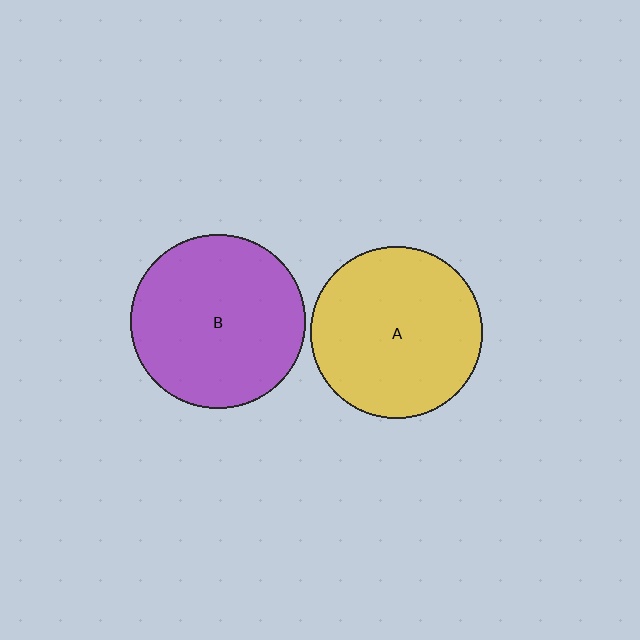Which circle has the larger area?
Circle B (purple).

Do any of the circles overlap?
No, none of the circles overlap.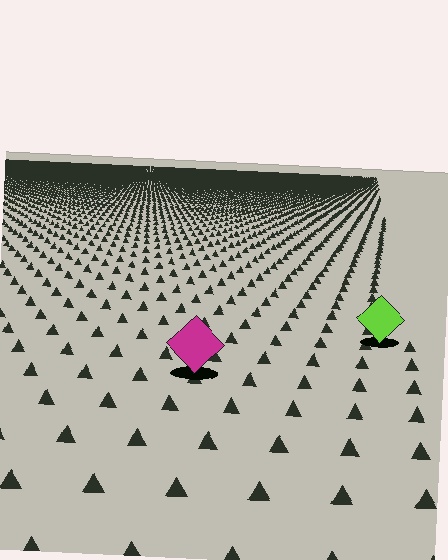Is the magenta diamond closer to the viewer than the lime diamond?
Yes. The magenta diamond is closer — you can tell from the texture gradient: the ground texture is coarser near it.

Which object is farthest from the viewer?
The lime diamond is farthest from the viewer. It appears smaller and the ground texture around it is denser.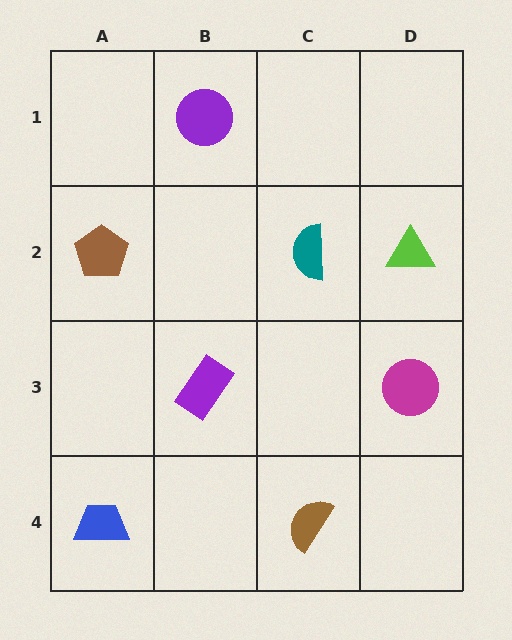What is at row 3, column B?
A purple rectangle.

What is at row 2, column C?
A teal semicircle.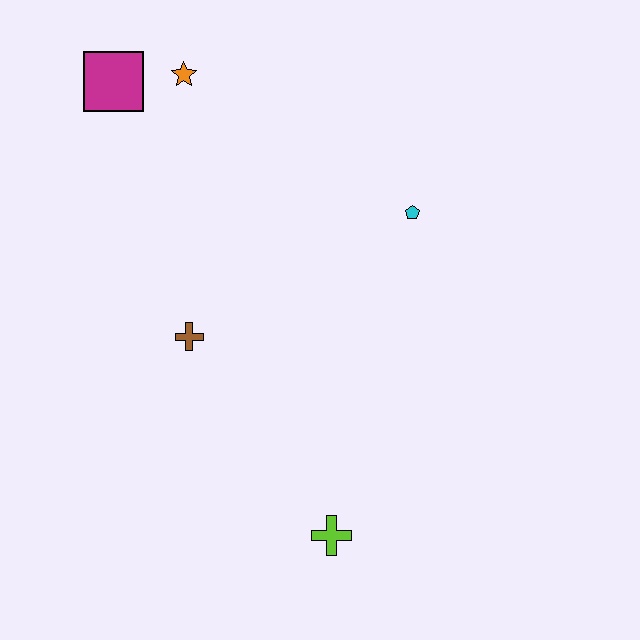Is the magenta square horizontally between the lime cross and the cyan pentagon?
No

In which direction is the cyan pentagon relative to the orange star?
The cyan pentagon is to the right of the orange star.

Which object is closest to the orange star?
The magenta square is closest to the orange star.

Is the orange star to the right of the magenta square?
Yes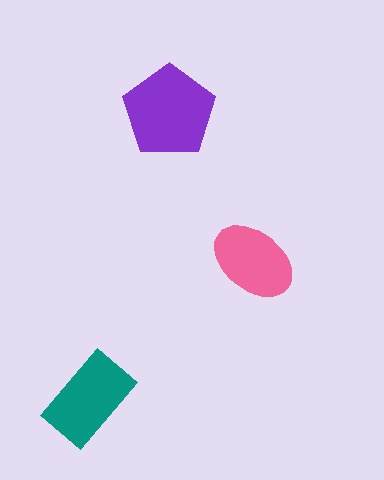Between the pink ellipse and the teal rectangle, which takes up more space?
The teal rectangle.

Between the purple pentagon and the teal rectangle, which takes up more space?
The purple pentagon.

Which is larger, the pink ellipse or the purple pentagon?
The purple pentagon.